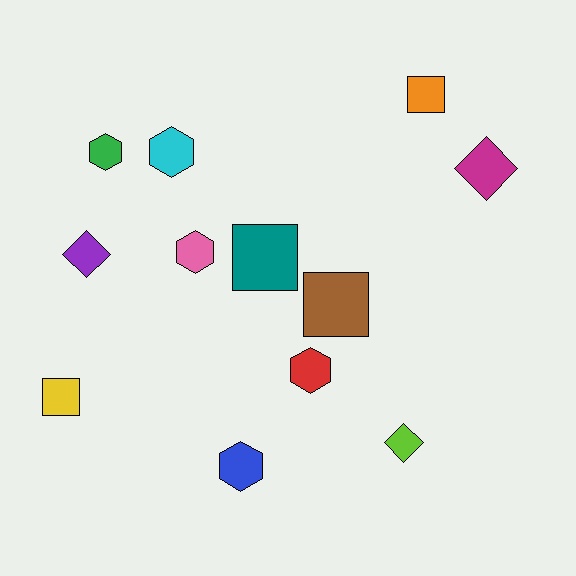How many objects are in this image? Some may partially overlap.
There are 12 objects.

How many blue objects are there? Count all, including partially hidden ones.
There is 1 blue object.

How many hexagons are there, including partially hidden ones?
There are 5 hexagons.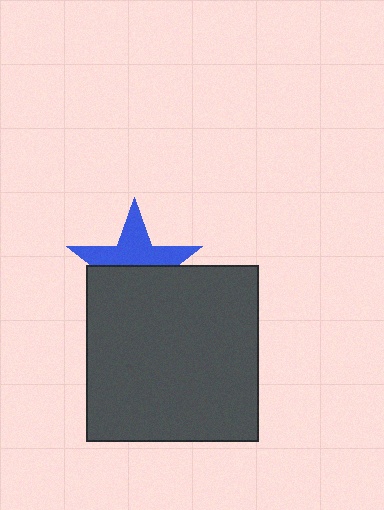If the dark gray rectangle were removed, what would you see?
You would see the complete blue star.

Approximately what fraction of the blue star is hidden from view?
Roughly 50% of the blue star is hidden behind the dark gray rectangle.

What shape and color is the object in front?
The object in front is a dark gray rectangle.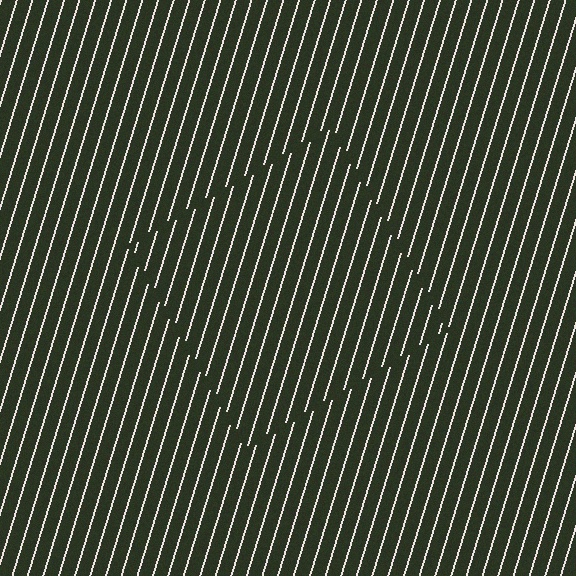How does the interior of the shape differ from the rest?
The interior of the shape contains the same grating, shifted by half a period — the contour is defined by the phase discontinuity where line-ends from the inner and outer gratings abut.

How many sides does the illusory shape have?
4 sides — the line-ends trace a square.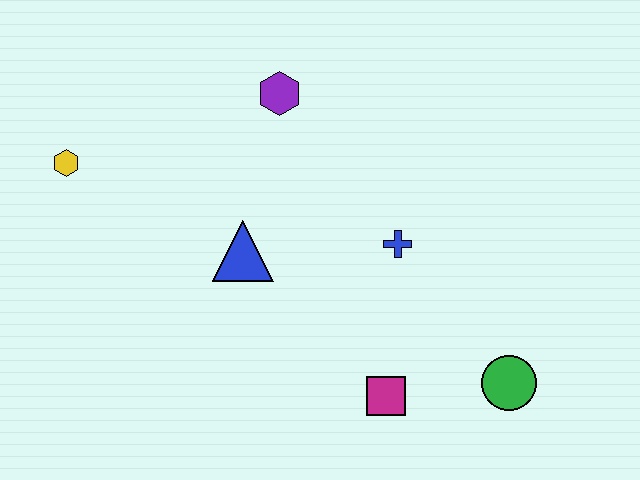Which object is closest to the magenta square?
The green circle is closest to the magenta square.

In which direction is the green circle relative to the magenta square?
The green circle is to the right of the magenta square.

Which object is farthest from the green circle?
The yellow hexagon is farthest from the green circle.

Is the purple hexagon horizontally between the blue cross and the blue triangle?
Yes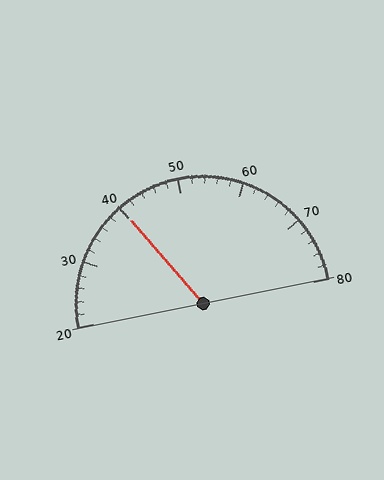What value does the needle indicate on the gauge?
The needle indicates approximately 40.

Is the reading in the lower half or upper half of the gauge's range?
The reading is in the lower half of the range (20 to 80).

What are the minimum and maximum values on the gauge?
The gauge ranges from 20 to 80.